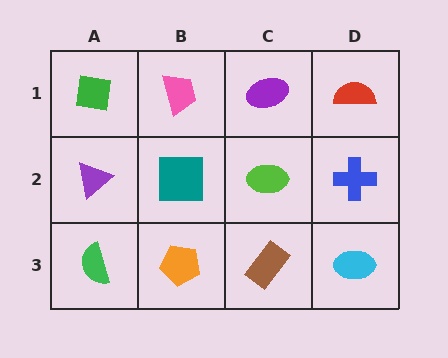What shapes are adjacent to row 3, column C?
A lime ellipse (row 2, column C), an orange pentagon (row 3, column B), a cyan ellipse (row 3, column D).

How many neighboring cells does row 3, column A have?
2.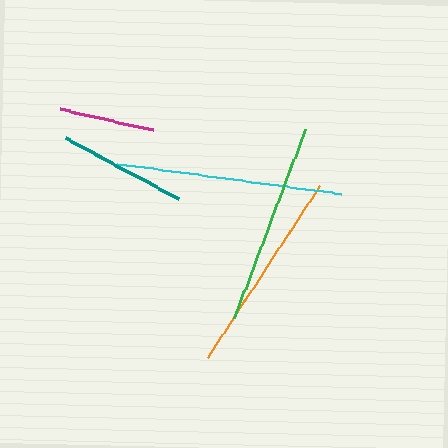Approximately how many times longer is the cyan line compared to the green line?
The cyan line is approximately 1.1 times the length of the green line.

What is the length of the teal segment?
The teal segment is approximately 128 pixels long.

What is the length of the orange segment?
The orange segment is approximately 205 pixels long.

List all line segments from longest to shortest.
From longest to shortest: cyan, orange, green, teal, magenta.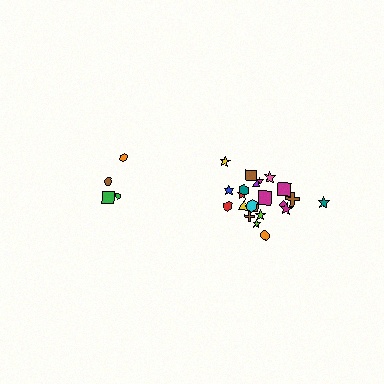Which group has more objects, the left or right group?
The right group.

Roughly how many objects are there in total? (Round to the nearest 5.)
Roughly 25 objects in total.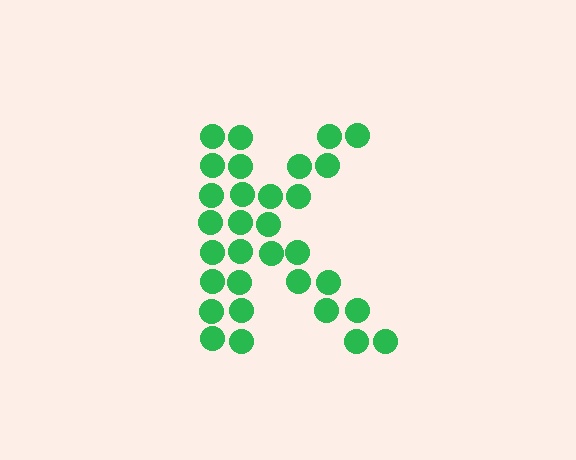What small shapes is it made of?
It is made of small circles.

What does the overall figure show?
The overall figure shows the letter K.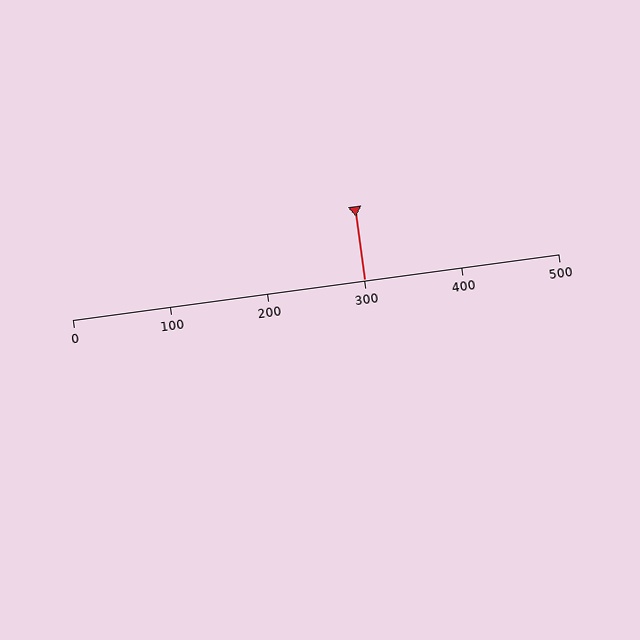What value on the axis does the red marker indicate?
The marker indicates approximately 300.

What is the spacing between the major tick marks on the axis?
The major ticks are spaced 100 apart.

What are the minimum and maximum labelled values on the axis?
The axis runs from 0 to 500.